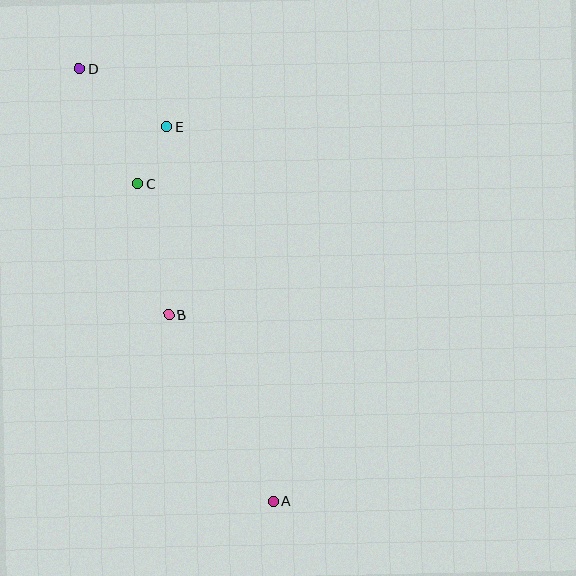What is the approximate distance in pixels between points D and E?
The distance between D and E is approximately 105 pixels.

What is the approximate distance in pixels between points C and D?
The distance between C and D is approximately 129 pixels.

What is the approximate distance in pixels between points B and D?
The distance between B and D is approximately 262 pixels.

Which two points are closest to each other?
Points C and E are closest to each other.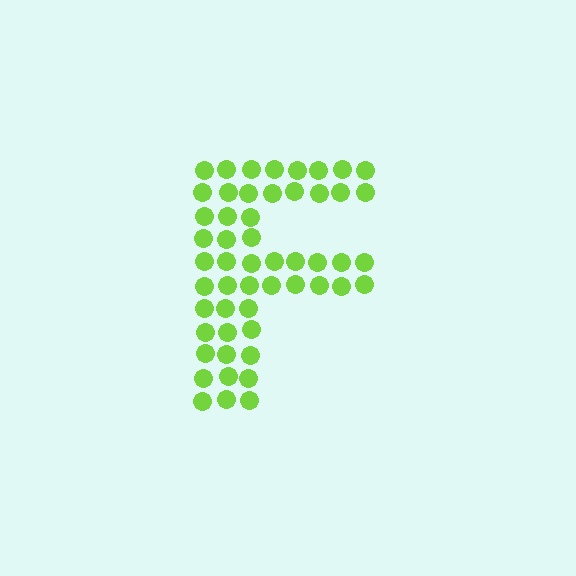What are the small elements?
The small elements are circles.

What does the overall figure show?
The overall figure shows the letter F.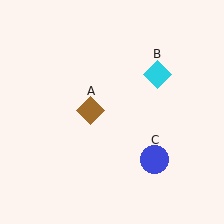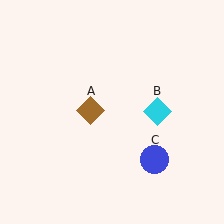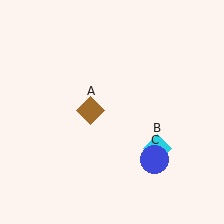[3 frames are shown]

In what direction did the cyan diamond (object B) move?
The cyan diamond (object B) moved down.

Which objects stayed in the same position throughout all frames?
Brown diamond (object A) and blue circle (object C) remained stationary.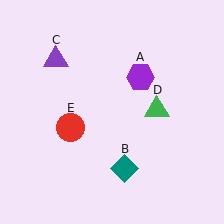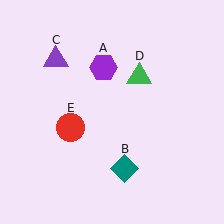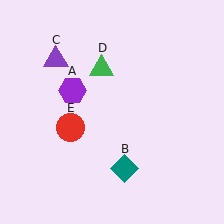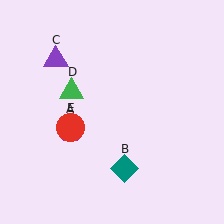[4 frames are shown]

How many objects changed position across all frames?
2 objects changed position: purple hexagon (object A), green triangle (object D).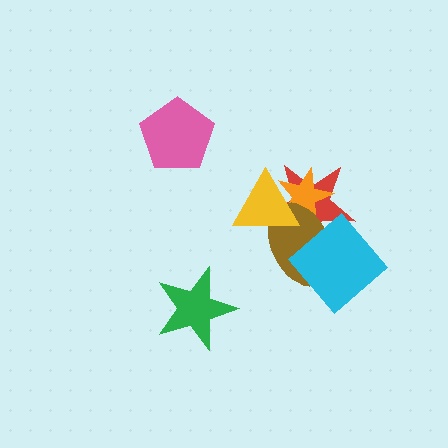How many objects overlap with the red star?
4 objects overlap with the red star.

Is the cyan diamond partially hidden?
No, no other shape covers it.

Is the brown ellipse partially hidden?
Yes, it is partially covered by another shape.